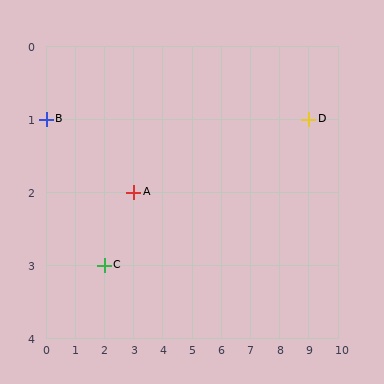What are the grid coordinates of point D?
Point D is at grid coordinates (9, 1).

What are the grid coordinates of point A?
Point A is at grid coordinates (3, 2).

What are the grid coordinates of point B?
Point B is at grid coordinates (0, 1).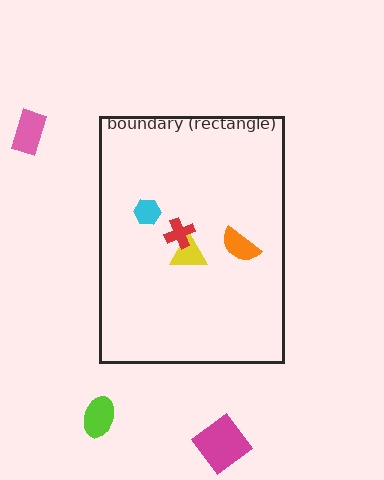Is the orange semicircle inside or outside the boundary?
Inside.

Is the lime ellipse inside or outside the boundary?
Outside.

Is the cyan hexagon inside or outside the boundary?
Inside.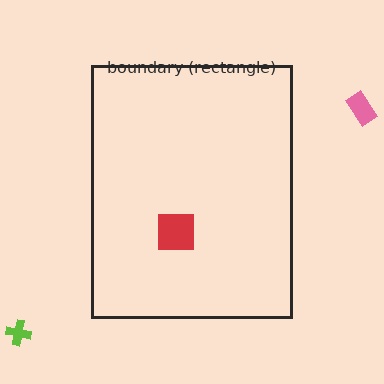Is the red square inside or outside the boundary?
Inside.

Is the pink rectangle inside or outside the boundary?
Outside.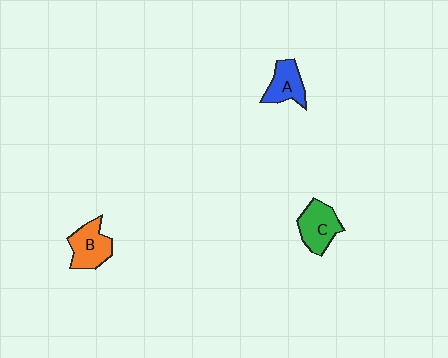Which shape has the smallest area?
Shape A (blue).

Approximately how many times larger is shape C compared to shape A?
Approximately 1.2 times.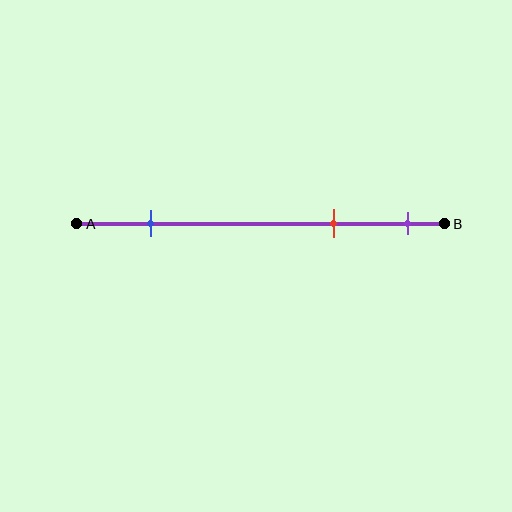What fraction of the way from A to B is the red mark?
The red mark is approximately 70% (0.7) of the way from A to B.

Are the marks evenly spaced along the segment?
No, the marks are not evenly spaced.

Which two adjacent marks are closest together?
The red and purple marks are the closest adjacent pair.